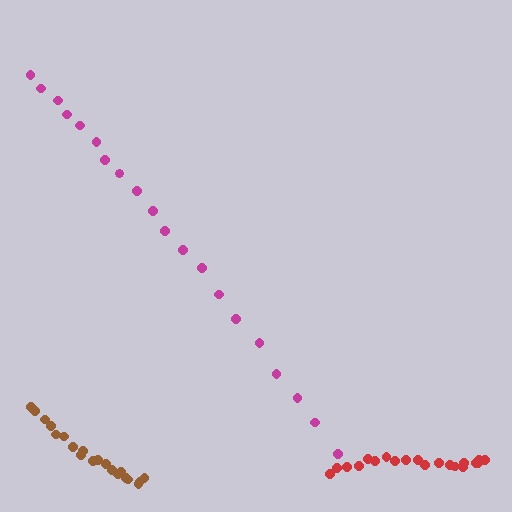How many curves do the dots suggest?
There are 3 distinct paths.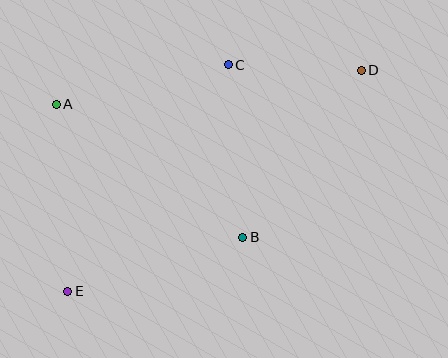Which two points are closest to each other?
Points C and D are closest to each other.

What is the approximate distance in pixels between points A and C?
The distance between A and C is approximately 177 pixels.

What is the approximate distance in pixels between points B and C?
The distance between B and C is approximately 173 pixels.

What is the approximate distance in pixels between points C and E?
The distance between C and E is approximately 278 pixels.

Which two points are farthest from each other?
Points D and E are farthest from each other.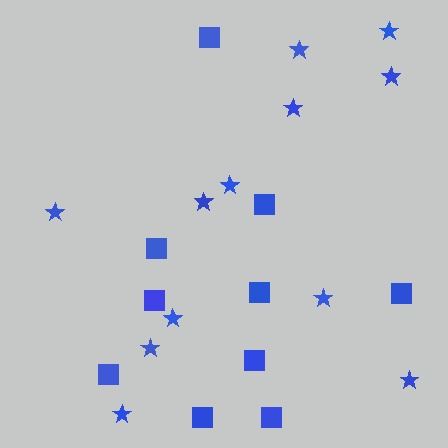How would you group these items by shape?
There are 2 groups: one group of stars (12) and one group of squares (10).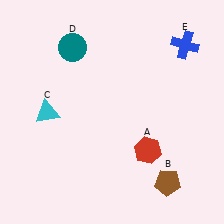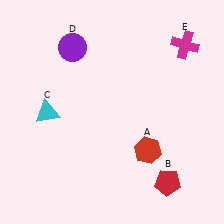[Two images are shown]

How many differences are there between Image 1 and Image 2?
There are 3 differences between the two images.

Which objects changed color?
B changed from brown to red. D changed from teal to purple. E changed from blue to magenta.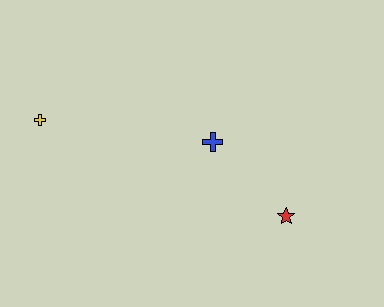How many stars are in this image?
There is 1 star.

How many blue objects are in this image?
There is 1 blue object.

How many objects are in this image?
There are 3 objects.